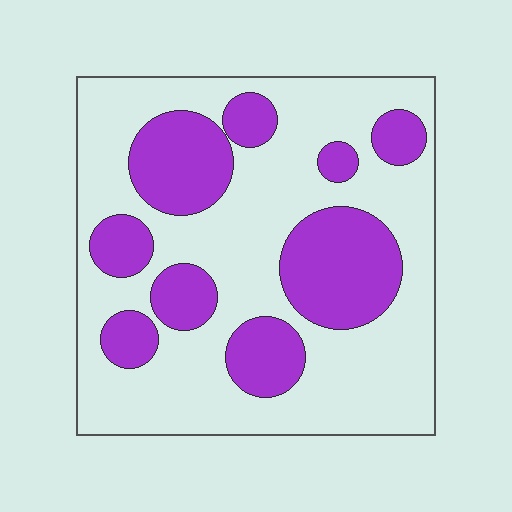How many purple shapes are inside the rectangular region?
9.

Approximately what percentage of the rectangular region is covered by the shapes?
Approximately 30%.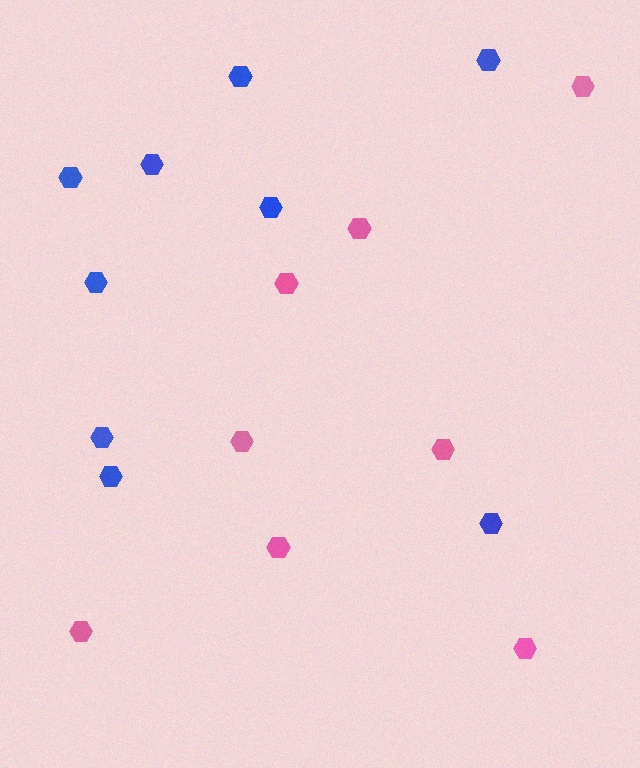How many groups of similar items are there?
There are 2 groups: one group of pink hexagons (8) and one group of blue hexagons (9).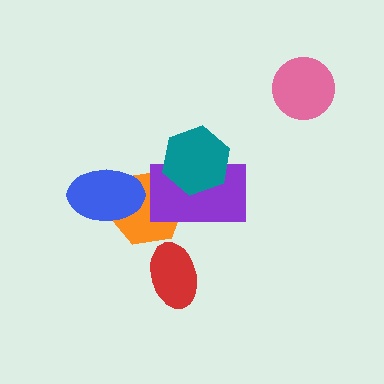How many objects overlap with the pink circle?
0 objects overlap with the pink circle.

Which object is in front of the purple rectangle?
The teal hexagon is in front of the purple rectangle.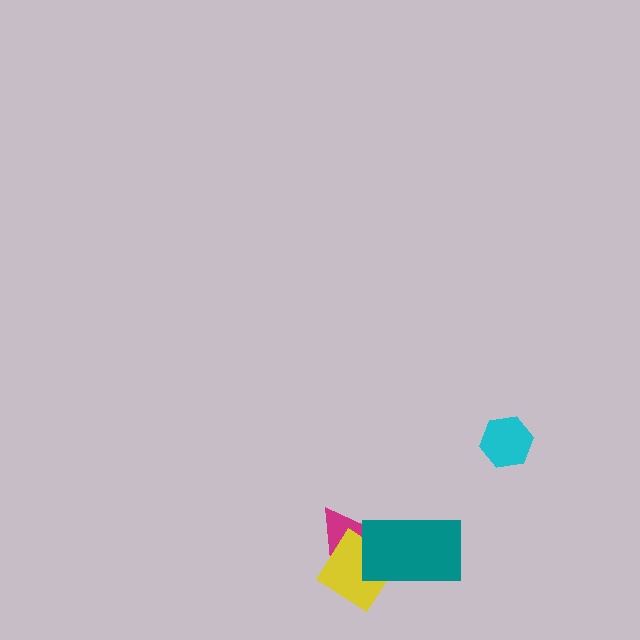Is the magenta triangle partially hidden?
Yes, it is partially covered by another shape.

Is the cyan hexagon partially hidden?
No, no other shape covers it.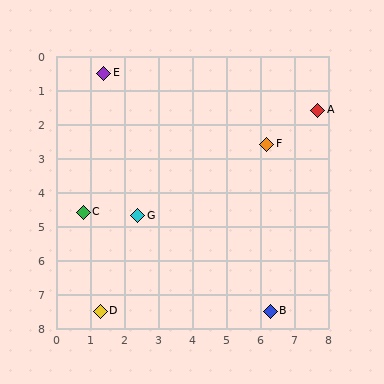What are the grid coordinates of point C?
Point C is at approximately (0.8, 4.6).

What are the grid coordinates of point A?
Point A is at approximately (7.7, 1.6).